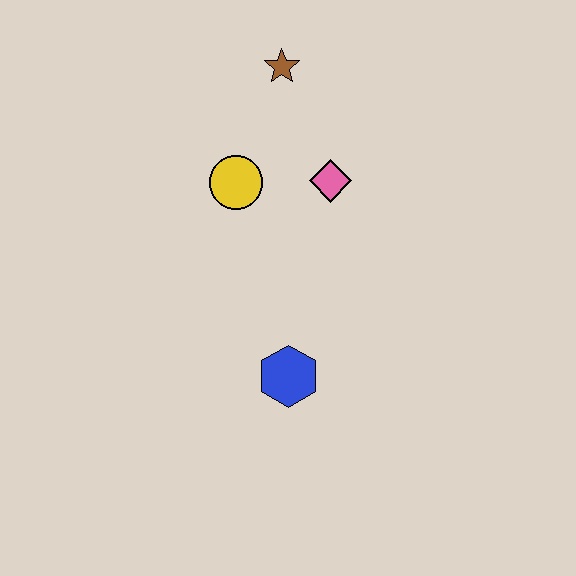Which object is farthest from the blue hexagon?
The brown star is farthest from the blue hexagon.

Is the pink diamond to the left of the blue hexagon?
No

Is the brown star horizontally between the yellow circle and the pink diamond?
Yes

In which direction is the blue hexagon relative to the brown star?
The blue hexagon is below the brown star.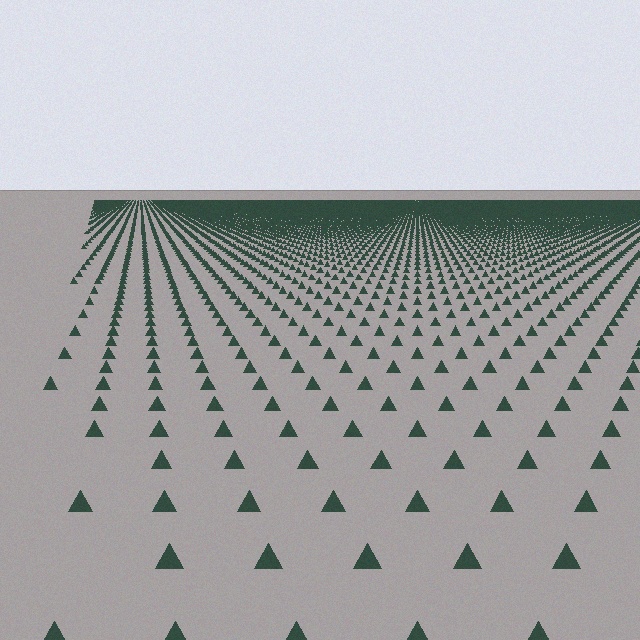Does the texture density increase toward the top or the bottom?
Density increases toward the top.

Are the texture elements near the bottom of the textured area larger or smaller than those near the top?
Larger. Near the bottom, elements are closer to the viewer and appear at a bigger on-screen size.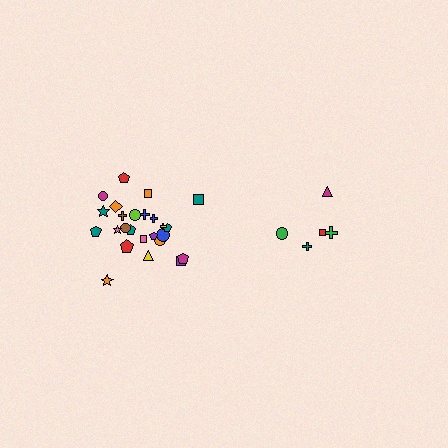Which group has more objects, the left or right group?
The left group.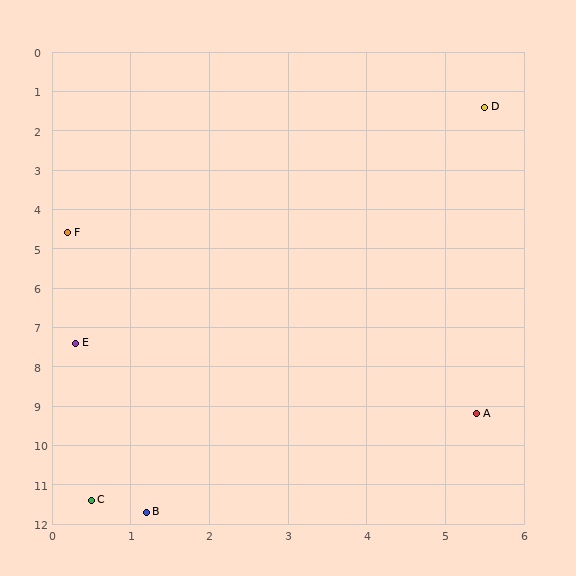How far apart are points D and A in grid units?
Points D and A are about 7.8 grid units apart.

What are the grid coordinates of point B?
Point B is at approximately (1.2, 11.7).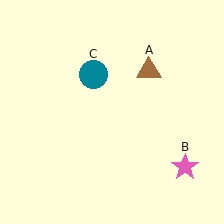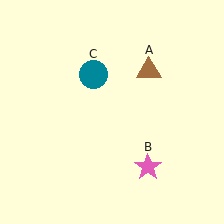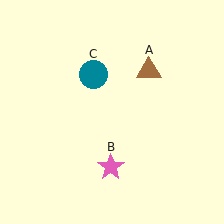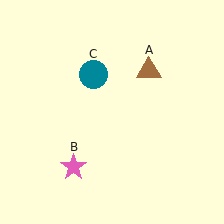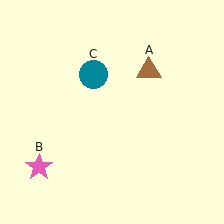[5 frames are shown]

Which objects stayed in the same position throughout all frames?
Brown triangle (object A) and teal circle (object C) remained stationary.